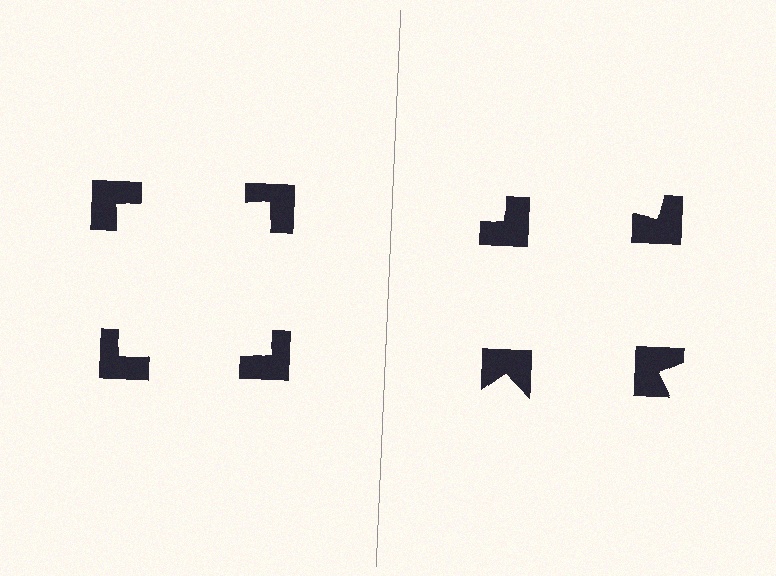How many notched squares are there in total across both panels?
8 — 4 on each side.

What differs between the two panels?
The notched squares are positioned identically on both sides; only the wedge orientations differ. On the left they align to a square; on the right they are misaligned.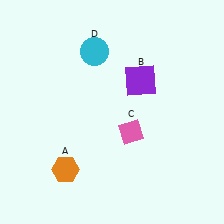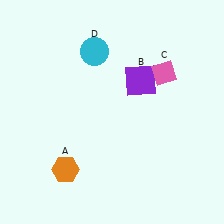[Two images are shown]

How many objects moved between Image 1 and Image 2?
1 object moved between the two images.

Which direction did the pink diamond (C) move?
The pink diamond (C) moved up.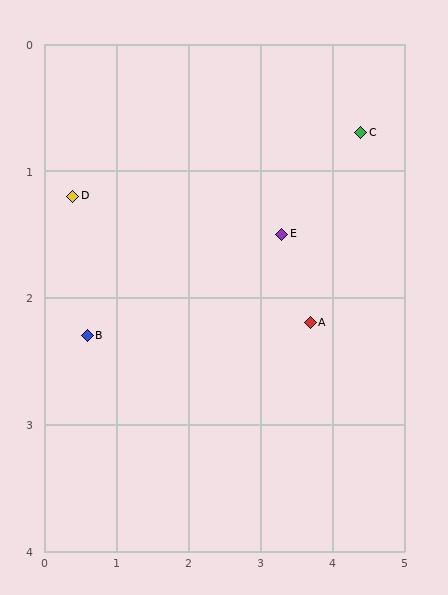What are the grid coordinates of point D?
Point D is at approximately (0.4, 1.2).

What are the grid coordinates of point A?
Point A is at approximately (3.7, 2.2).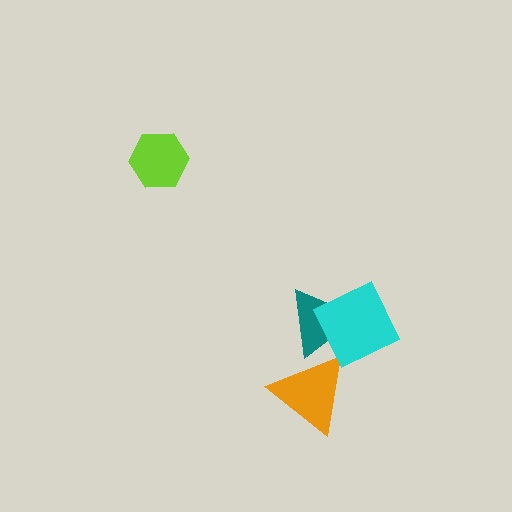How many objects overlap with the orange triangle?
1 object overlaps with the orange triangle.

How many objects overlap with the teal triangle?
2 objects overlap with the teal triangle.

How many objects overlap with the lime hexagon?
0 objects overlap with the lime hexagon.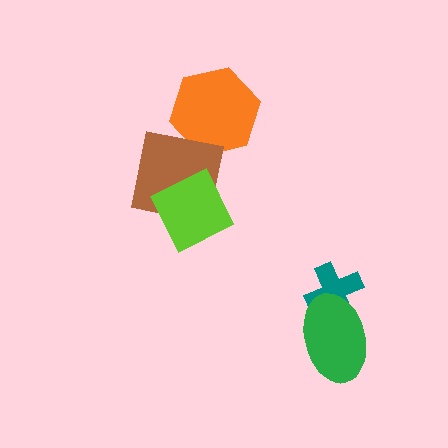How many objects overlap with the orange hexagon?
1 object overlaps with the orange hexagon.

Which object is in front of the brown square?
The lime square is in front of the brown square.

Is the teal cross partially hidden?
Yes, it is partially covered by another shape.